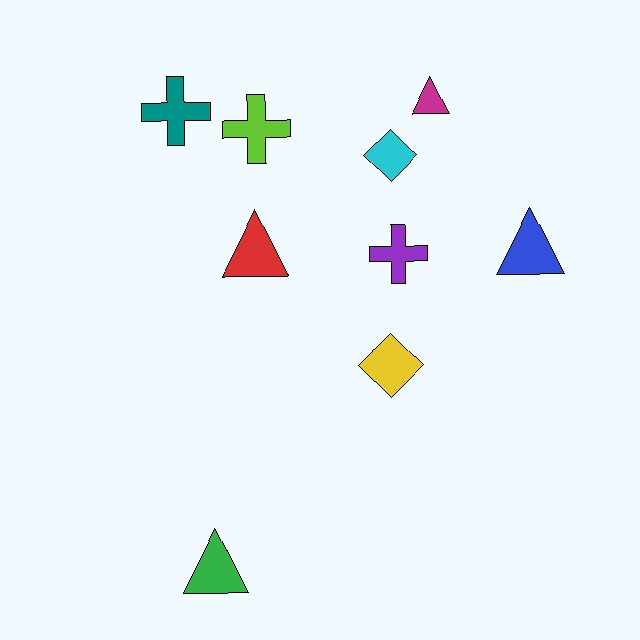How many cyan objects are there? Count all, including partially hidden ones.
There is 1 cyan object.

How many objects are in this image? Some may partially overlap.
There are 9 objects.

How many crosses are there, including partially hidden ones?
There are 3 crosses.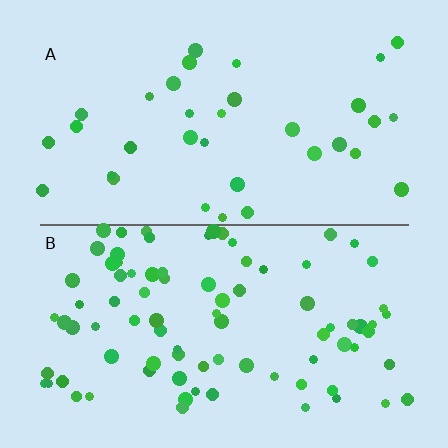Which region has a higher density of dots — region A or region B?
B (the bottom).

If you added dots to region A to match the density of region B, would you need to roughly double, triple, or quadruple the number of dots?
Approximately double.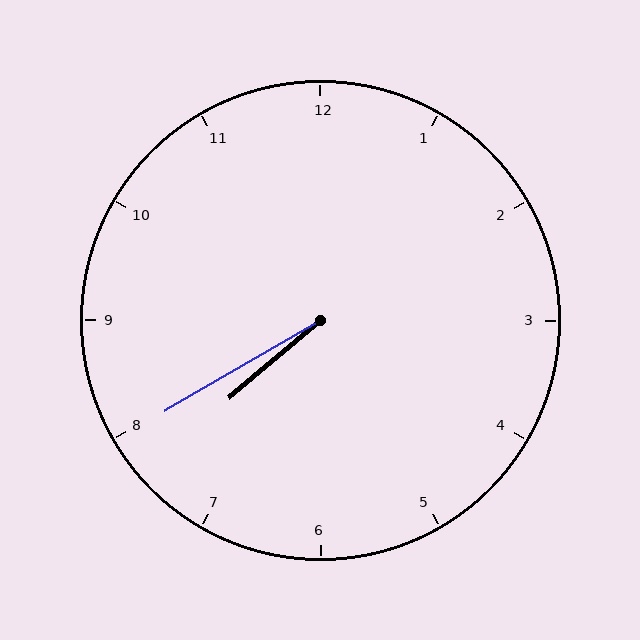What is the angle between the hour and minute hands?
Approximately 10 degrees.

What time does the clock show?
7:40.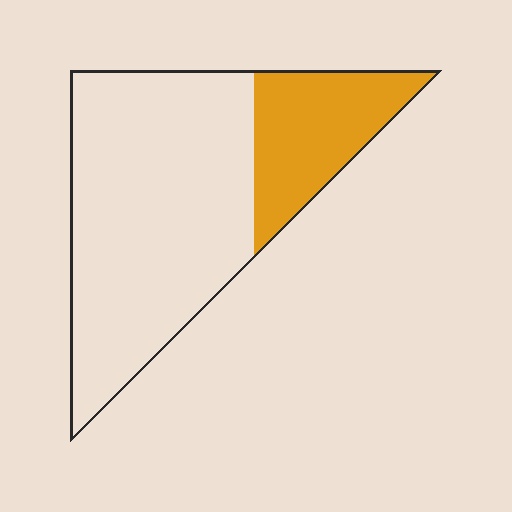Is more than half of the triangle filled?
No.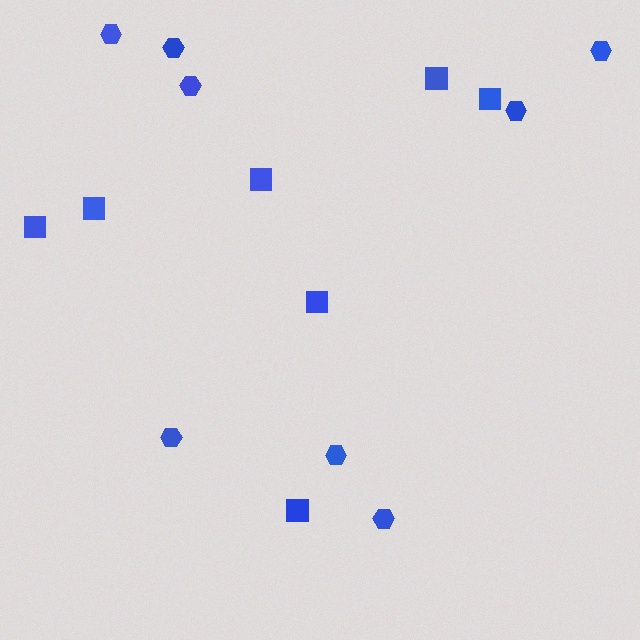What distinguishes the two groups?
There are 2 groups: one group of squares (7) and one group of hexagons (8).